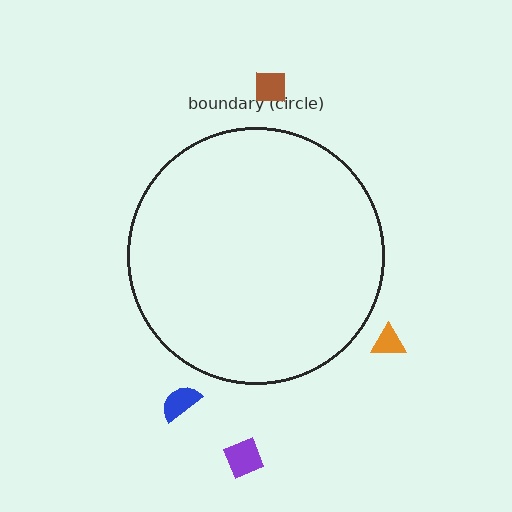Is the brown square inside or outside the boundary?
Outside.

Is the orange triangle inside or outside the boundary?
Outside.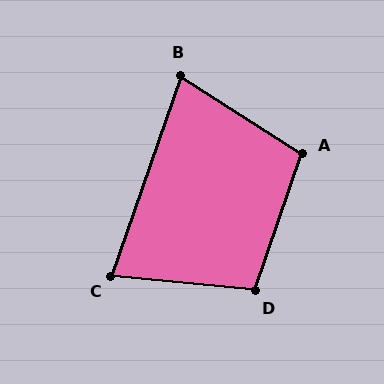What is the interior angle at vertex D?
Approximately 104 degrees (obtuse).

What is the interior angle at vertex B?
Approximately 76 degrees (acute).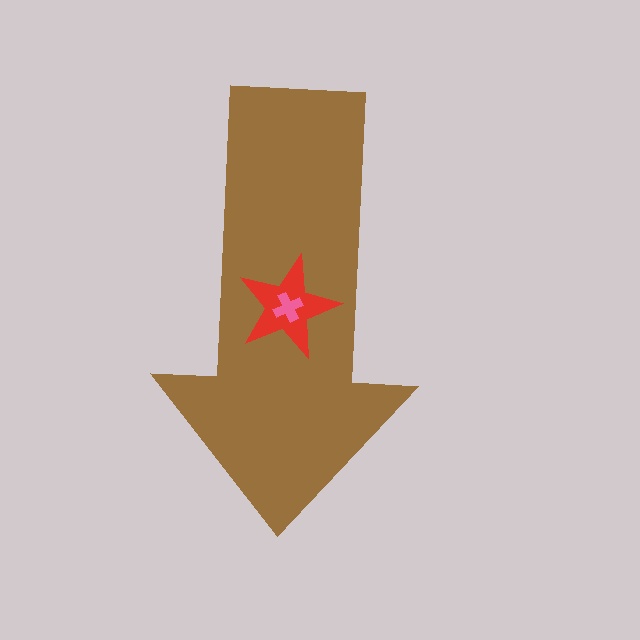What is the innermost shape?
The pink cross.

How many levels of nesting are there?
3.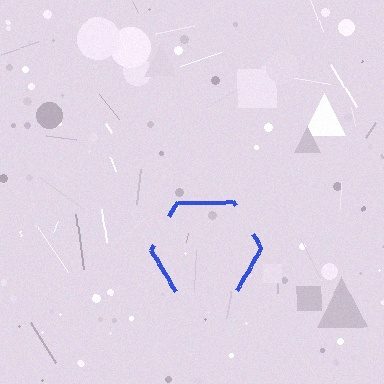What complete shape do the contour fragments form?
The contour fragments form a hexagon.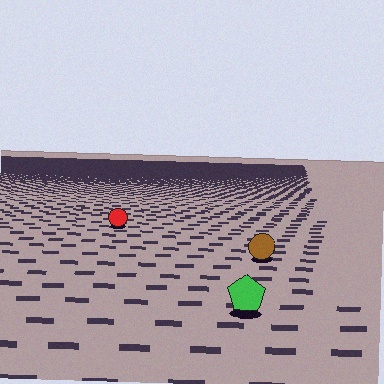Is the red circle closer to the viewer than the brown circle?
No. The brown circle is closer — you can tell from the texture gradient: the ground texture is coarser near it.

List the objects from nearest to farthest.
From nearest to farthest: the green pentagon, the brown circle, the red circle.